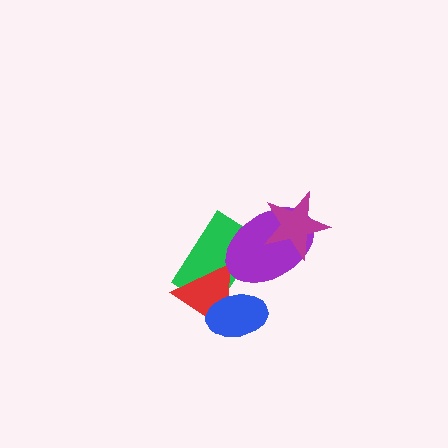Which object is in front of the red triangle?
The blue ellipse is in front of the red triangle.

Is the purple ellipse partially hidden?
Yes, it is partially covered by another shape.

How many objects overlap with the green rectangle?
3 objects overlap with the green rectangle.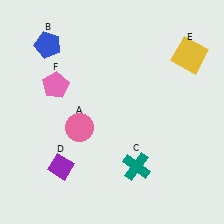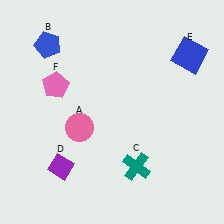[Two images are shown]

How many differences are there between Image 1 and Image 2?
There is 1 difference between the two images.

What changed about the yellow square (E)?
In Image 1, E is yellow. In Image 2, it changed to blue.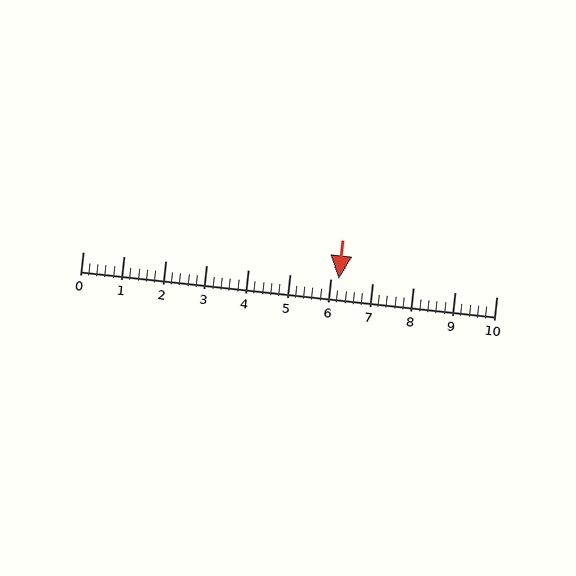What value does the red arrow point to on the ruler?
The red arrow points to approximately 6.2.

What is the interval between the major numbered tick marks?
The major tick marks are spaced 1 units apart.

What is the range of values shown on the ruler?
The ruler shows values from 0 to 10.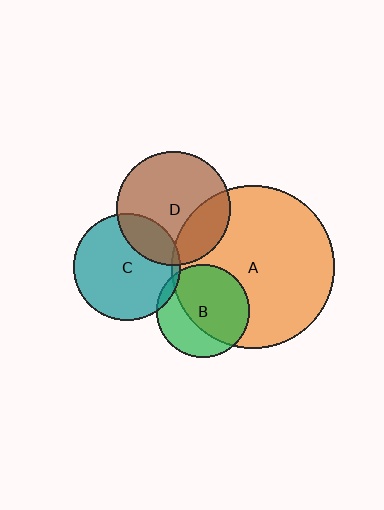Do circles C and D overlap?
Yes.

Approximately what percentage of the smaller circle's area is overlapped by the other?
Approximately 20%.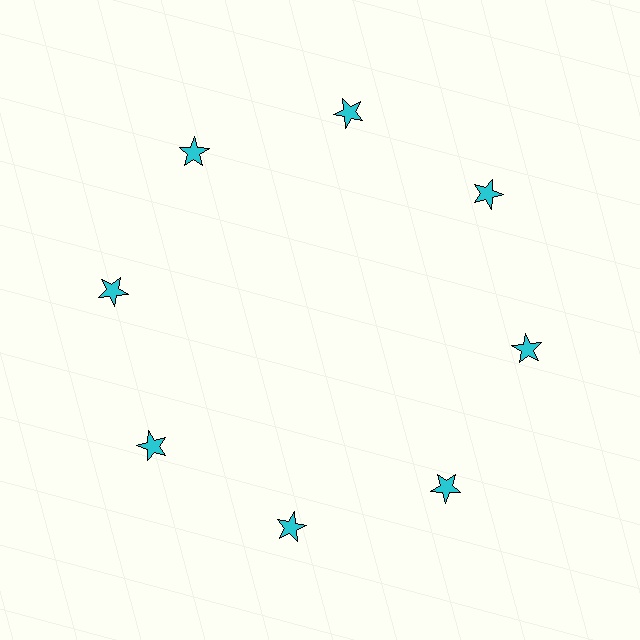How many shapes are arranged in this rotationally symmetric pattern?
There are 8 shapes, arranged in 8 groups of 1.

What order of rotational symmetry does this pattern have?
This pattern has 8-fold rotational symmetry.